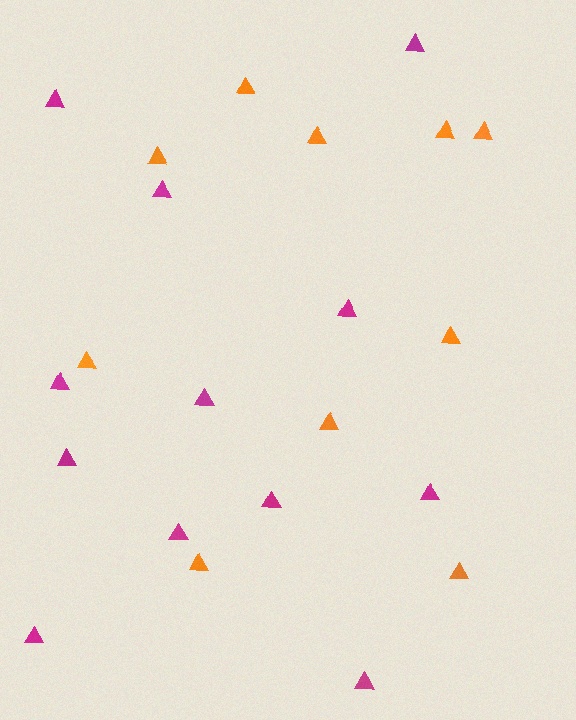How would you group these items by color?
There are 2 groups: one group of orange triangles (10) and one group of magenta triangles (12).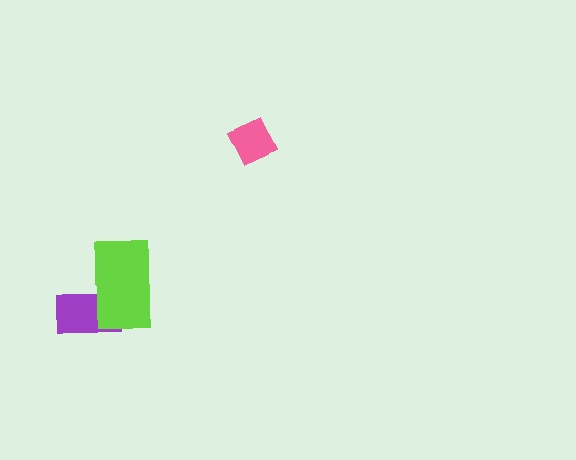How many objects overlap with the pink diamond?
0 objects overlap with the pink diamond.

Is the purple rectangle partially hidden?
Yes, it is partially covered by another shape.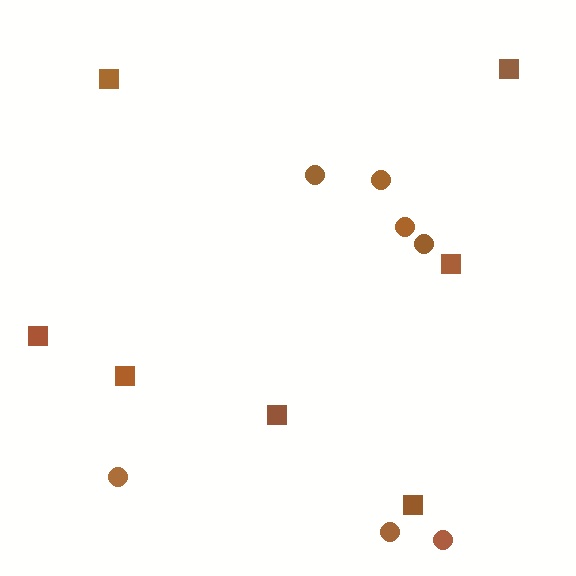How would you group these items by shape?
There are 2 groups: one group of circles (7) and one group of squares (7).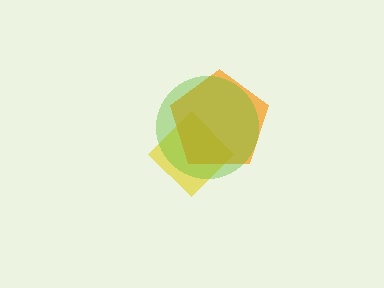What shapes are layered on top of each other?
The layered shapes are: a yellow diamond, an orange pentagon, a lime circle.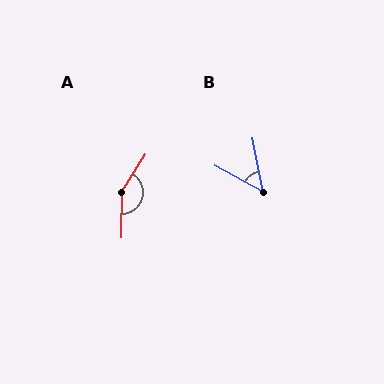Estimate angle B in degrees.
Approximately 50 degrees.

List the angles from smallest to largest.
B (50°), A (148°).